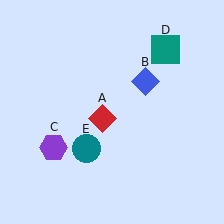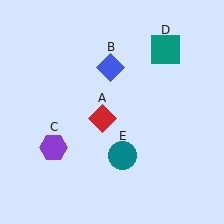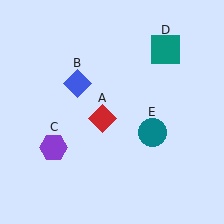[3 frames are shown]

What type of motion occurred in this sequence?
The blue diamond (object B), teal circle (object E) rotated counterclockwise around the center of the scene.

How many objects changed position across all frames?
2 objects changed position: blue diamond (object B), teal circle (object E).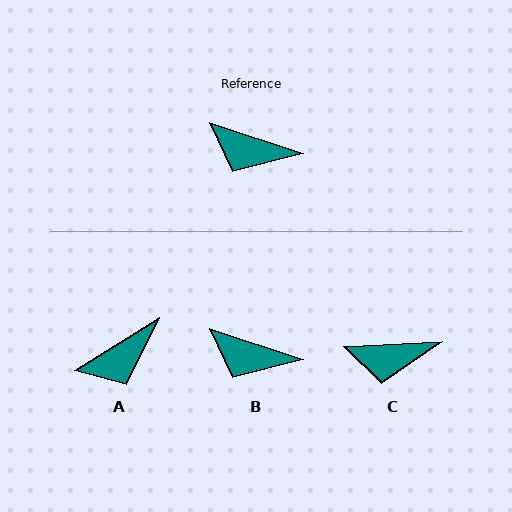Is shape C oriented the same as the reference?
No, it is off by about 21 degrees.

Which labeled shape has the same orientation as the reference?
B.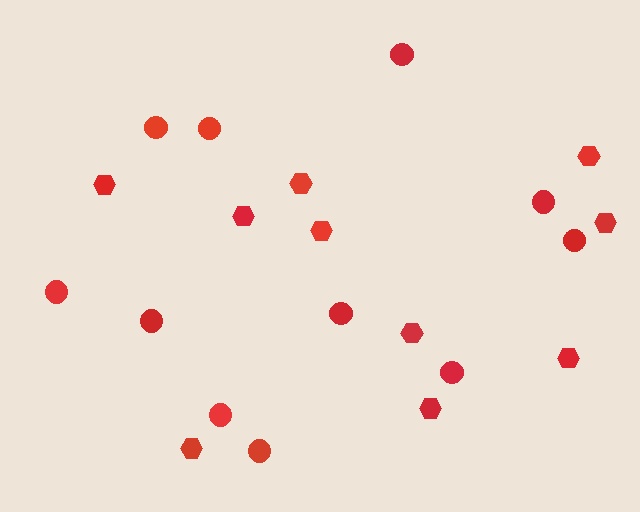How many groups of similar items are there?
There are 2 groups: one group of hexagons (10) and one group of circles (11).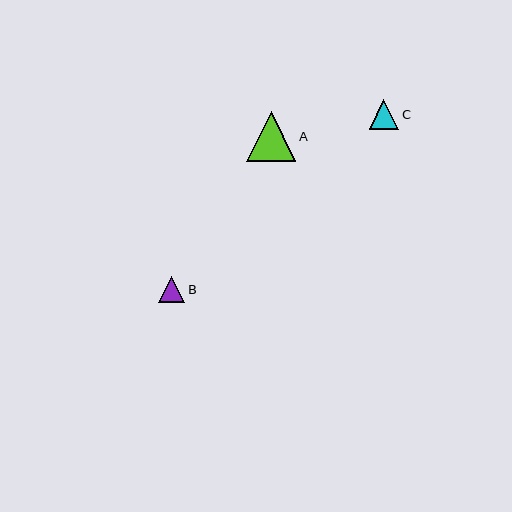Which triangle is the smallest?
Triangle B is the smallest with a size of approximately 26 pixels.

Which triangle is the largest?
Triangle A is the largest with a size of approximately 50 pixels.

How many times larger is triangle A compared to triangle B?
Triangle A is approximately 1.9 times the size of triangle B.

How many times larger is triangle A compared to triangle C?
Triangle A is approximately 1.7 times the size of triangle C.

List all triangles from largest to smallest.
From largest to smallest: A, C, B.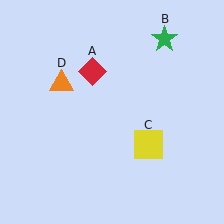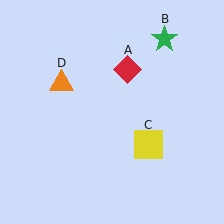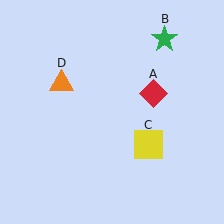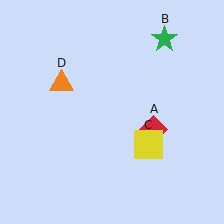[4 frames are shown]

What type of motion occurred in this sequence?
The red diamond (object A) rotated clockwise around the center of the scene.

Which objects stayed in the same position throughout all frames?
Green star (object B) and yellow square (object C) and orange triangle (object D) remained stationary.